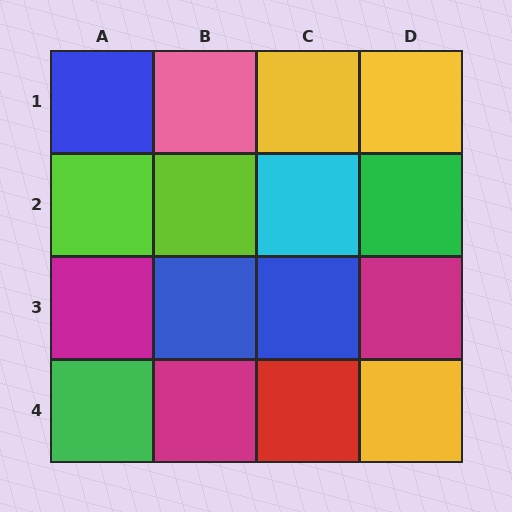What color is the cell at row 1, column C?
Yellow.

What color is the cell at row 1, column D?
Yellow.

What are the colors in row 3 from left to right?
Magenta, blue, blue, magenta.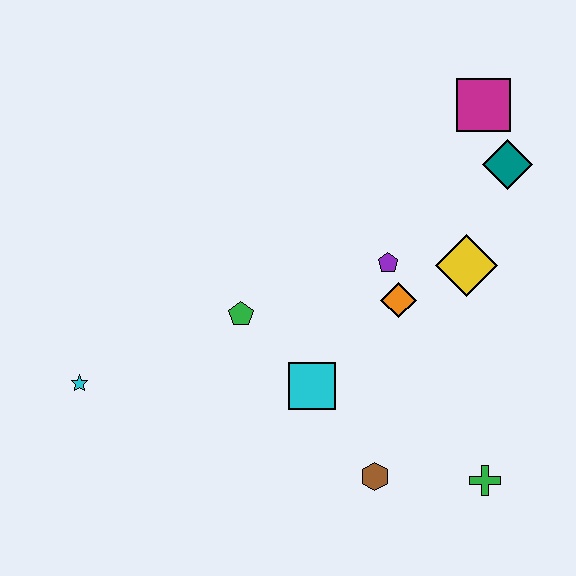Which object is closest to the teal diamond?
The magenta square is closest to the teal diamond.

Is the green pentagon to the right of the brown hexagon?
No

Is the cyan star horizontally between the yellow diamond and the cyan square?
No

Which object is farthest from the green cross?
The cyan star is farthest from the green cross.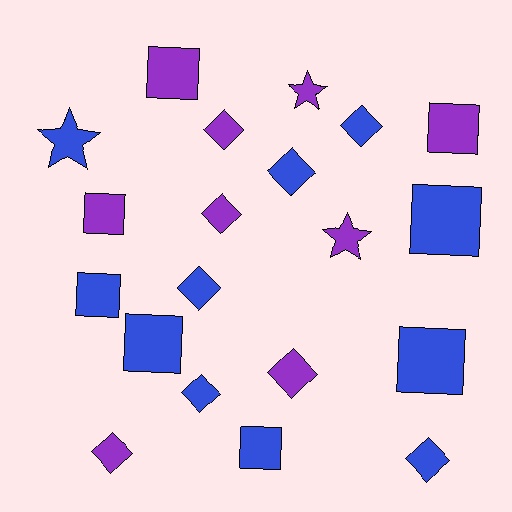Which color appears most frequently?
Blue, with 11 objects.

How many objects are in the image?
There are 20 objects.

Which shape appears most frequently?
Diamond, with 9 objects.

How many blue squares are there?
There are 5 blue squares.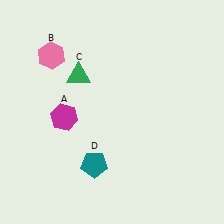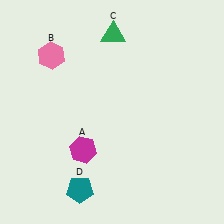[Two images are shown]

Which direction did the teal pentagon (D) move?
The teal pentagon (D) moved down.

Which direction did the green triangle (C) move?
The green triangle (C) moved up.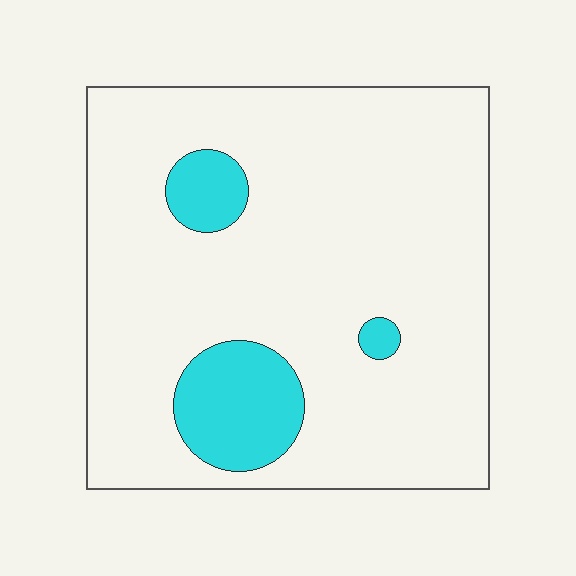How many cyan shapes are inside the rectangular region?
3.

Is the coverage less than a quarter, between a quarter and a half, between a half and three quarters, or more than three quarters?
Less than a quarter.